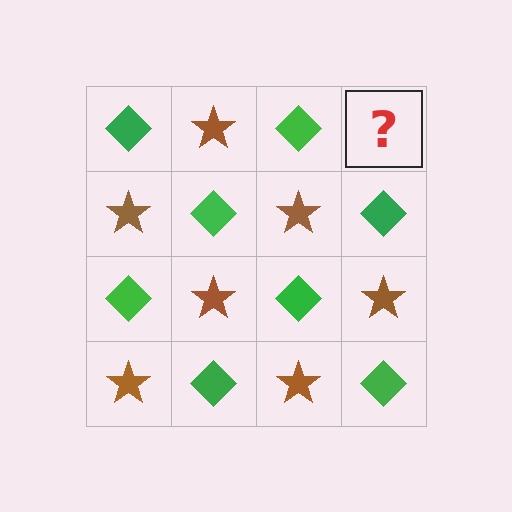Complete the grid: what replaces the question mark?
The question mark should be replaced with a brown star.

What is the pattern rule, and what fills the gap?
The rule is that it alternates green diamond and brown star in a checkerboard pattern. The gap should be filled with a brown star.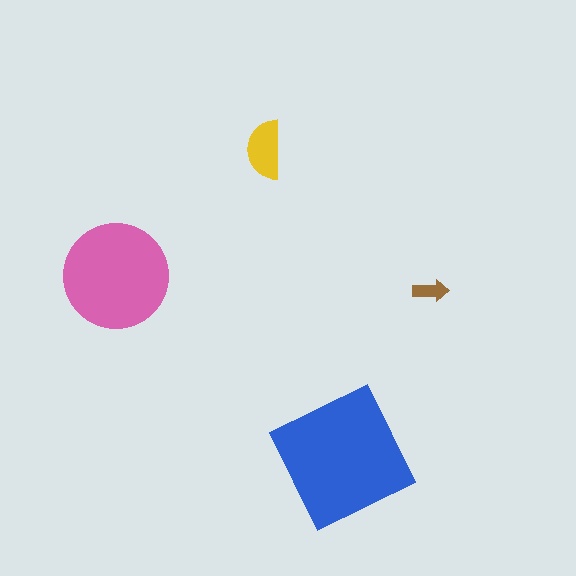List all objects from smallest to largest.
The brown arrow, the yellow semicircle, the pink circle, the blue square.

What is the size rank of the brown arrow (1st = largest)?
4th.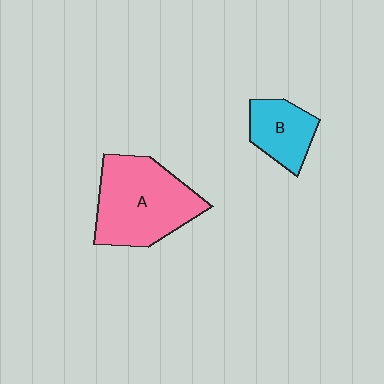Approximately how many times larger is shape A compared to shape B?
Approximately 2.0 times.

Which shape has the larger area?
Shape A (pink).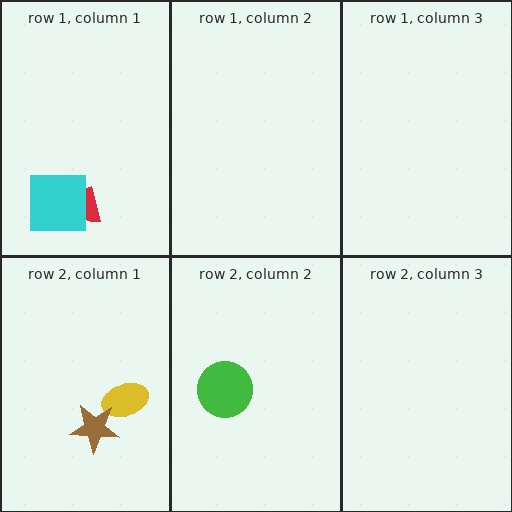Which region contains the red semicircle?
The row 1, column 1 region.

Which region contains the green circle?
The row 2, column 2 region.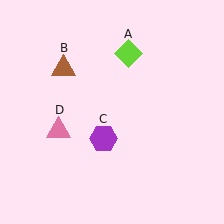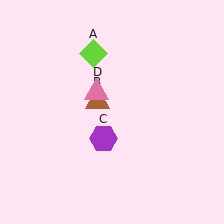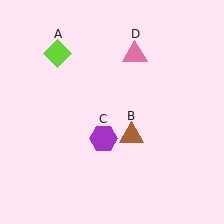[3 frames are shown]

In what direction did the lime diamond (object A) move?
The lime diamond (object A) moved left.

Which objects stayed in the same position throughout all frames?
Purple hexagon (object C) remained stationary.